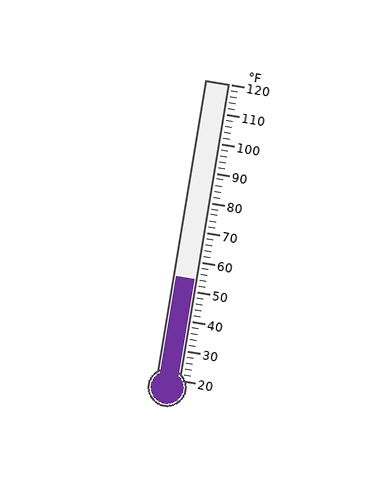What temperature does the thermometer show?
The thermometer shows approximately 54°F.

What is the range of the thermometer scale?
The thermometer scale ranges from 20°F to 120°F.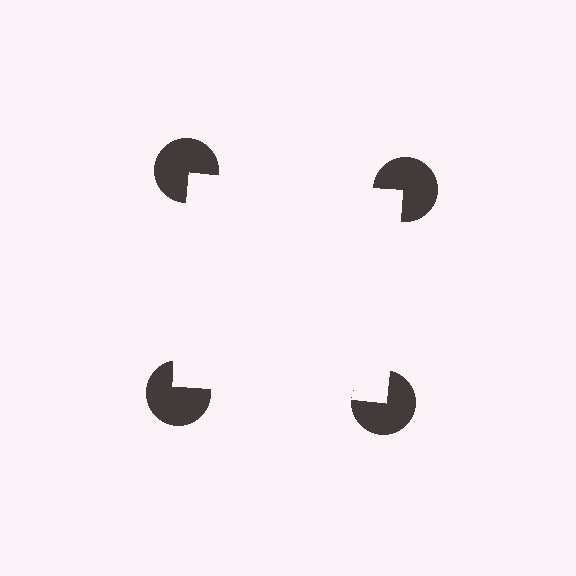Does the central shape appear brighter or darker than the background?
It typically appears slightly brighter than the background, even though no actual brightness change is drawn.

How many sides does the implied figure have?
4 sides.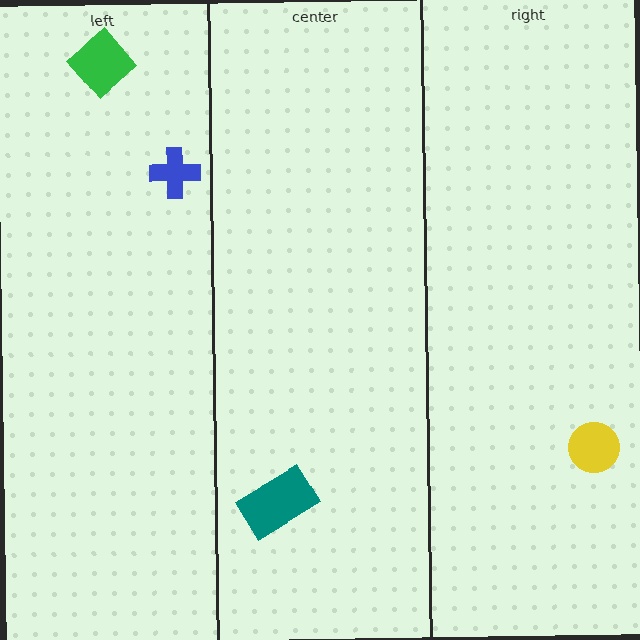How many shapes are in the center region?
1.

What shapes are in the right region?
The yellow circle.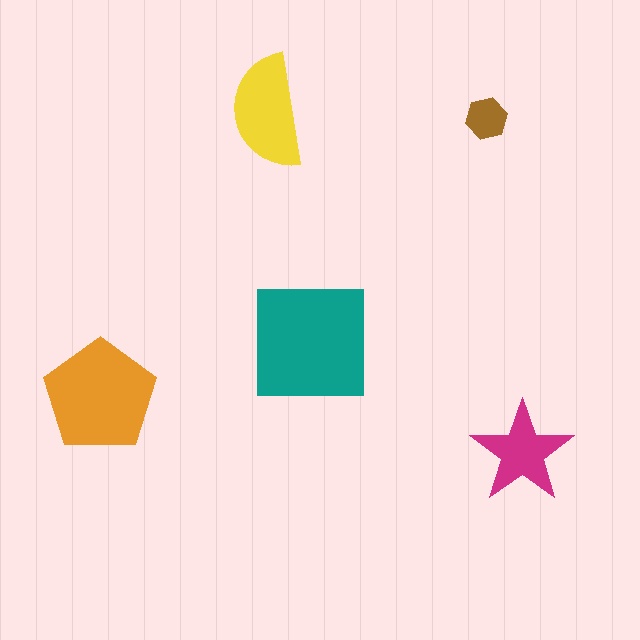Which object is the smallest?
The brown hexagon.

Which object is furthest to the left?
The orange pentagon is leftmost.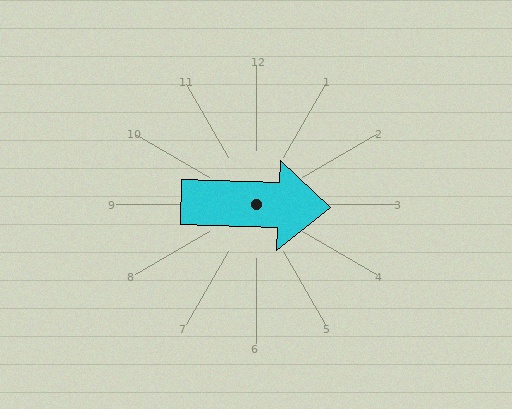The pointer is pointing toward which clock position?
Roughly 3 o'clock.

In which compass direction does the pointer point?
East.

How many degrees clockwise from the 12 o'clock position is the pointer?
Approximately 92 degrees.